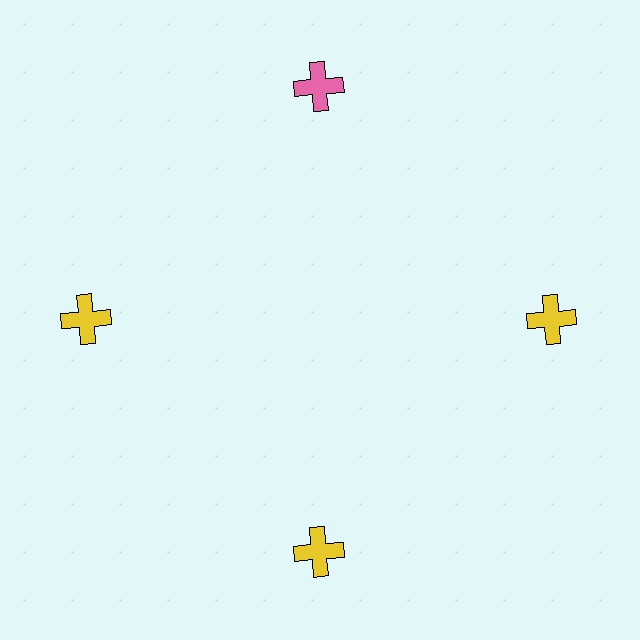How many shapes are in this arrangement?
There are 4 shapes arranged in a ring pattern.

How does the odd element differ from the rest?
It has a different color: pink instead of yellow.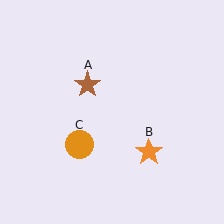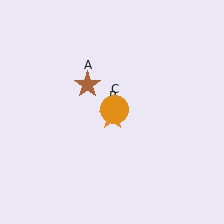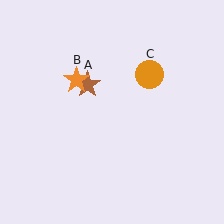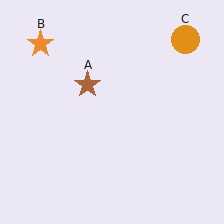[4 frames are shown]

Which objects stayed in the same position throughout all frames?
Brown star (object A) remained stationary.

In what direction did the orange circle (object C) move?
The orange circle (object C) moved up and to the right.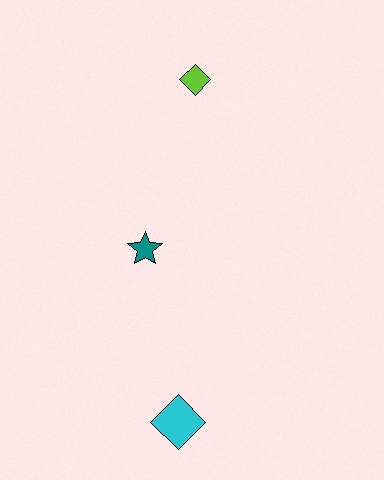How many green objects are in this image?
There are no green objects.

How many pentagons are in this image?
There are no pentagons.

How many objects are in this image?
There are 3 objects.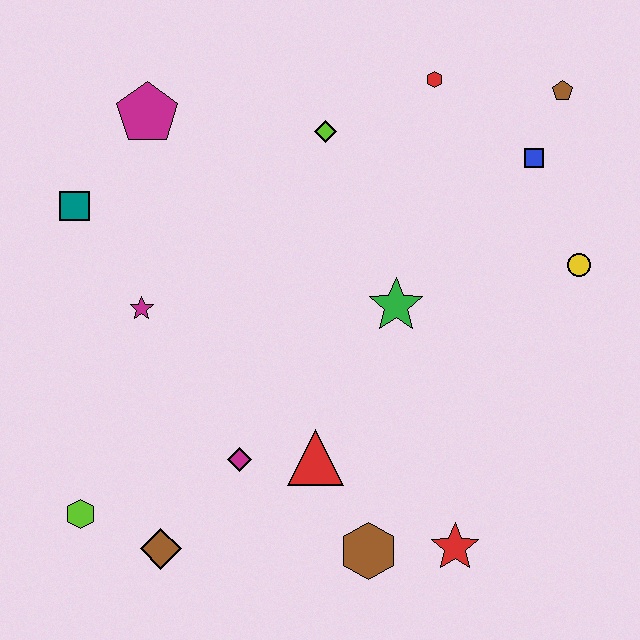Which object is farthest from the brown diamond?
The brown pentagon is farthest from the brown diamond.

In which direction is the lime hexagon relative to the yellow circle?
The lime hexagon is to the left of the yellow circle.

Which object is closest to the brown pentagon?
The blue square is closest to the brown pentagon.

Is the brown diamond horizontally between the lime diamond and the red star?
No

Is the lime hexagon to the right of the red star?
No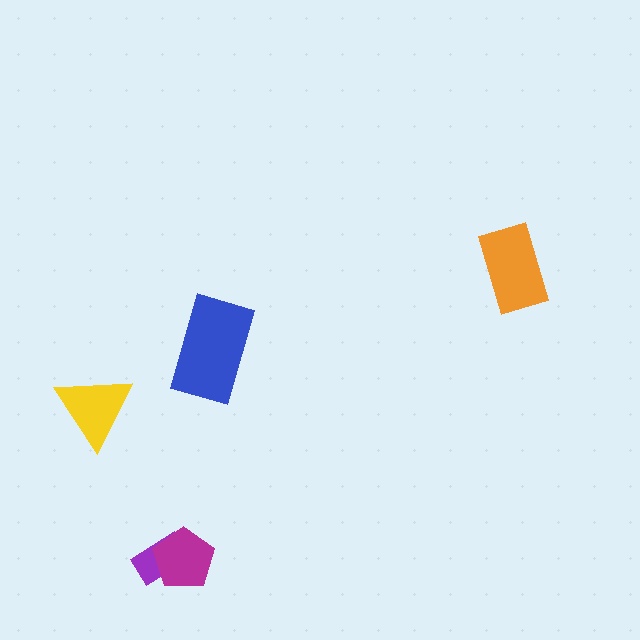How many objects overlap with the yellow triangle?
0 objects overlap with the yellow triangle.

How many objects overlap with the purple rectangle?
1 object overlaps with the purple rectangle.